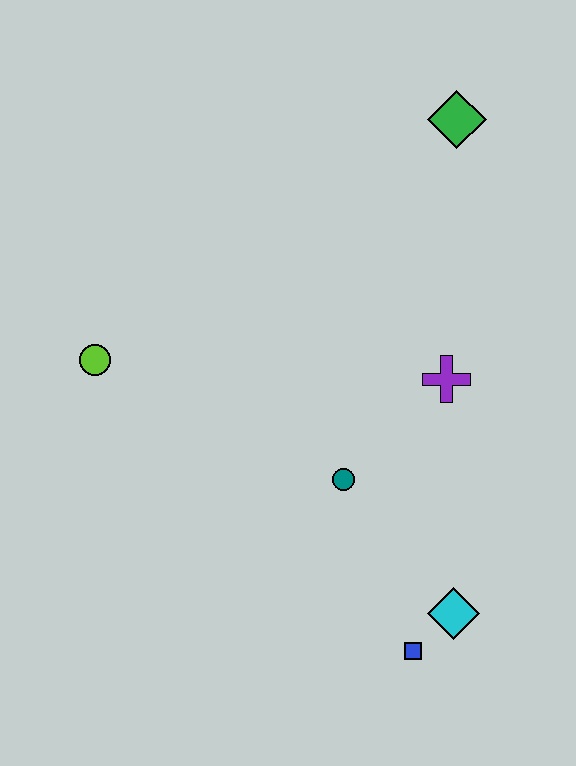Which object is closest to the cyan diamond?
The blue square is closest to the cyan diamond.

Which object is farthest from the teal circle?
The green diamond is farthest from the teal circle.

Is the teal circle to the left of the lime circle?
No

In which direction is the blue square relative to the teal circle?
The blue square is below the teal circle.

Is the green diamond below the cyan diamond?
No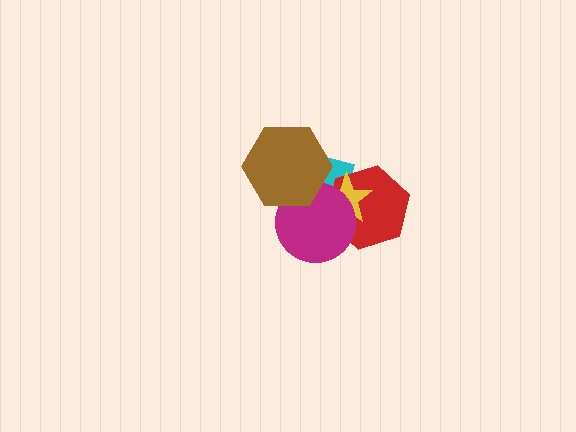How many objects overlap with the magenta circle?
4 objects overlap with the magenta circle.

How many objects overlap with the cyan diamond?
4 objects overlap with the cyan diamond.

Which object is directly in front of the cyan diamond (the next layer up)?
The red hexagon is directly in front of the cyan diamond.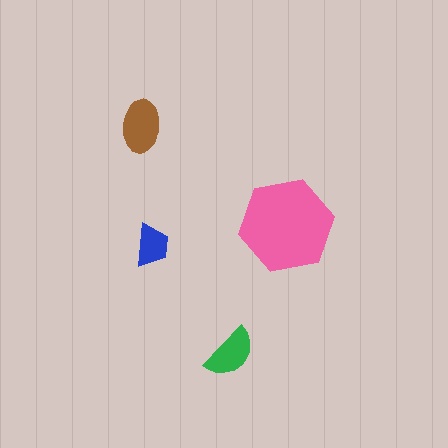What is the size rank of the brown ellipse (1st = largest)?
2nd.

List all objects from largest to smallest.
The pink hexagon, the brown ellipse, the green semicircle, the blue trapezoid.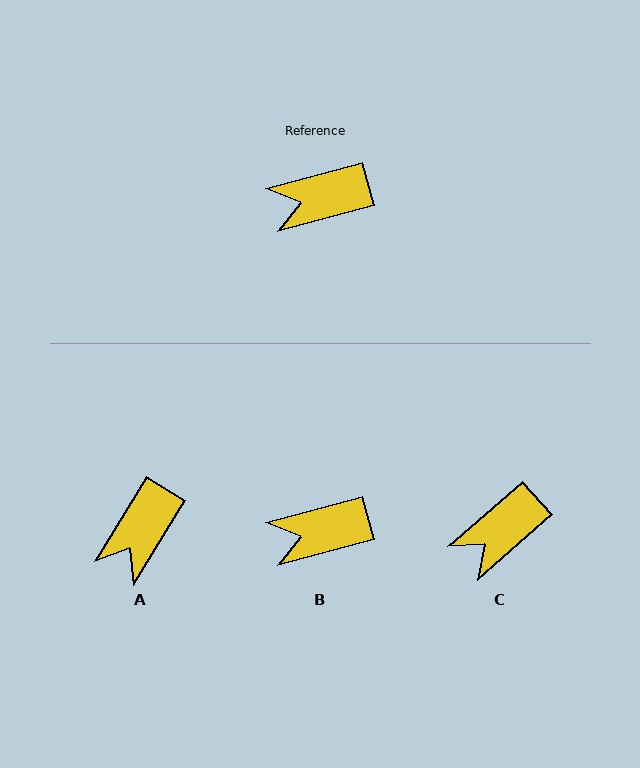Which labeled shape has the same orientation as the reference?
B.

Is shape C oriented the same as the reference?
No, it is off by about 26 degrees.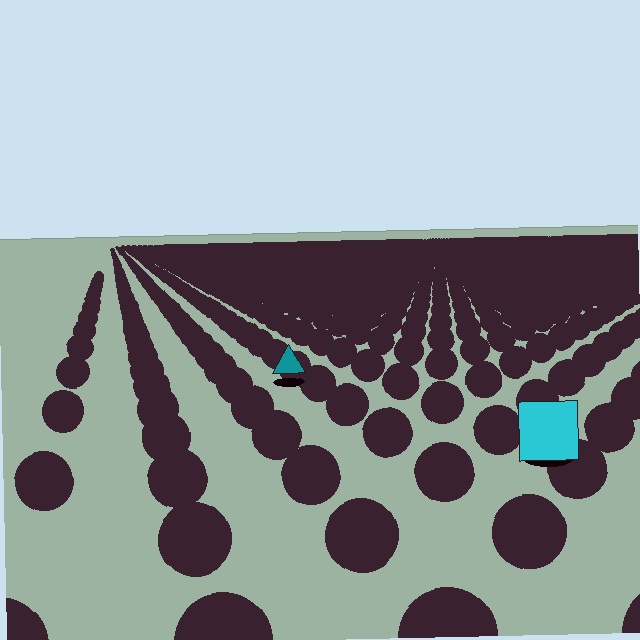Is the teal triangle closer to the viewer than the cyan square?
No. The cyan square is closer — you can tell from the texture gradient: the ground texture is coarser near it.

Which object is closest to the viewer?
The cyan square is closest. The texture marks near it are larger and more spread out.